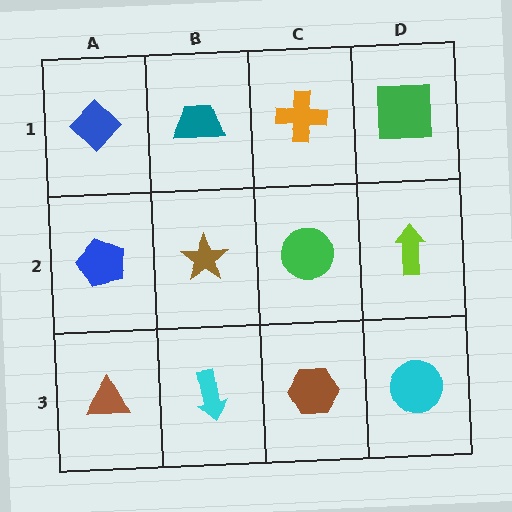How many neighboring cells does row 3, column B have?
3.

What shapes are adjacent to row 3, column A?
A blue pentagon (row 2, column A), a cyan arrow (row 3, column B).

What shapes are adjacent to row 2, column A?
A blue diamond (row 1, column A), a brown triangle (row 3, column A), a brown star (row 2, column B).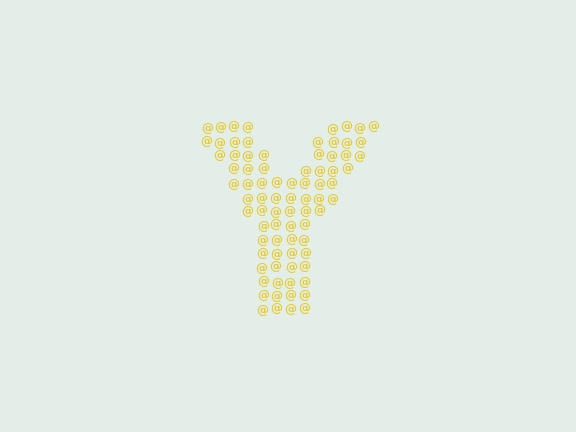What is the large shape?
The large shape is the letter Y.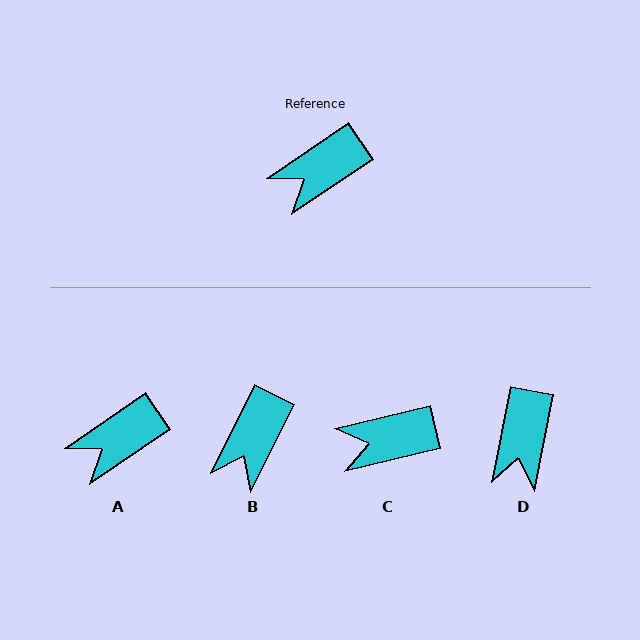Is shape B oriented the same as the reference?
No, it is off by about 29 degrees.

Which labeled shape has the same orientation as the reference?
A.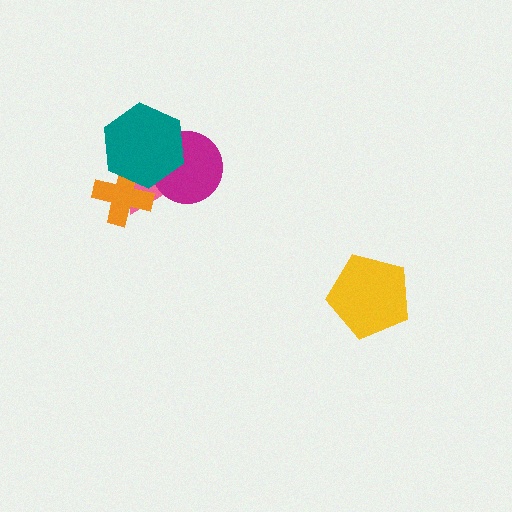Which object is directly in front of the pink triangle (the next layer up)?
The orange cross is directly in front of the pink triangle.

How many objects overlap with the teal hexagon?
3 objects overlap with the teal hexagon.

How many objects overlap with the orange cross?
2 objects overlap with the orange cross.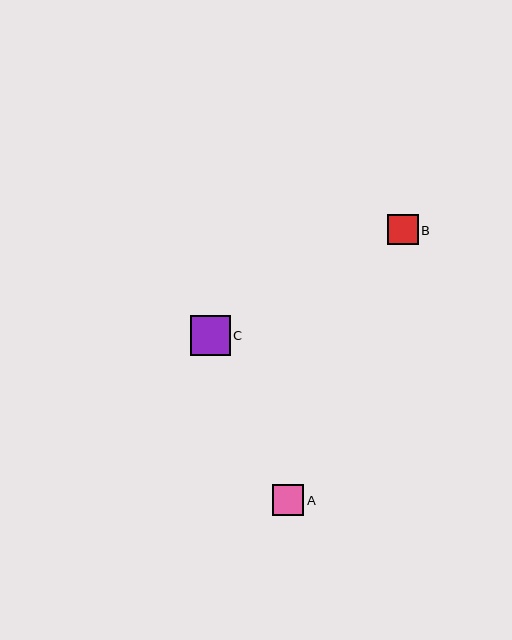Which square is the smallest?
Square B is the smallest with a size of approximately 31 pixels.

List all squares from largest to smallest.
From largest to smallest: C, A, B.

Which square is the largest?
Square C is the largest with a size of approximately 40 pixels.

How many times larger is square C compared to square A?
Square C is approximately 1.3 times the size of square A.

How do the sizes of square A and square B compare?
Square A and square B are approximately the same size.